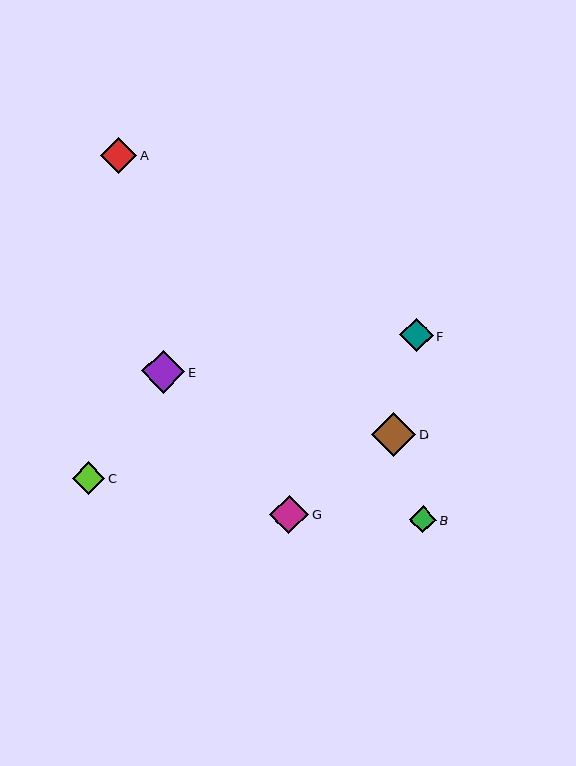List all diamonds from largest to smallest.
From largest to smallest: D, E, G, A, F, C, B.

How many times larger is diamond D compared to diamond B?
Diamond D is approximately 1.6 times the size of diamond B.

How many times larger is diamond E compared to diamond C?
Diamond E is approximately 1.3 times the size of diamond C.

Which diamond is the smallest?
Diamond B is the smallest with a size of approximately 28 pixels.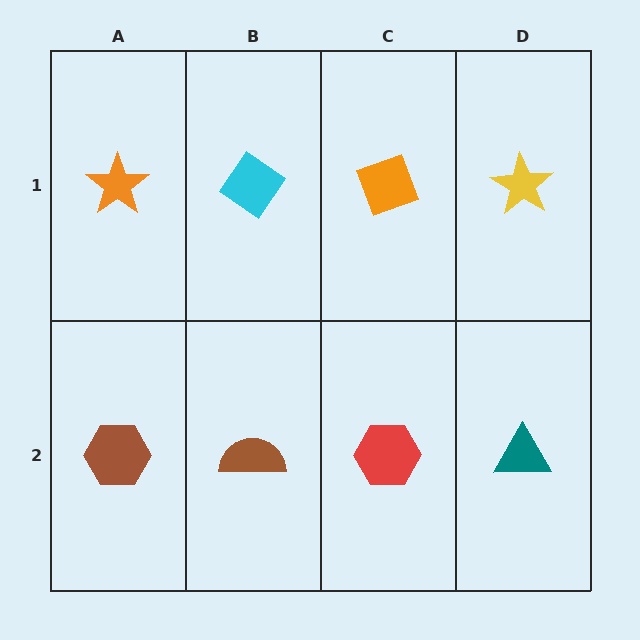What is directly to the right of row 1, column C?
A yellow star.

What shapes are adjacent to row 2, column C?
An orange diamond (row 1, column C), a brown semicircle (row 2, column B), a teal triangle (row 2, column D).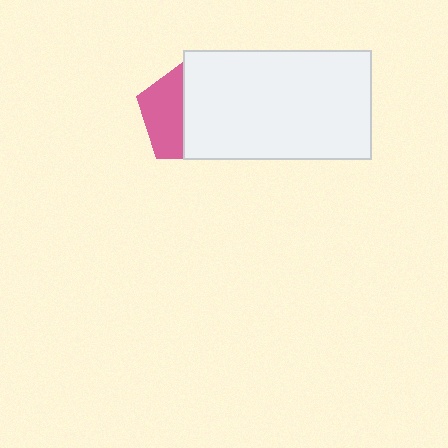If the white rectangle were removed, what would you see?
You would see the complete pink pentagon.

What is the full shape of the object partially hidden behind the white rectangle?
The partially hidden object is a pink pentagon.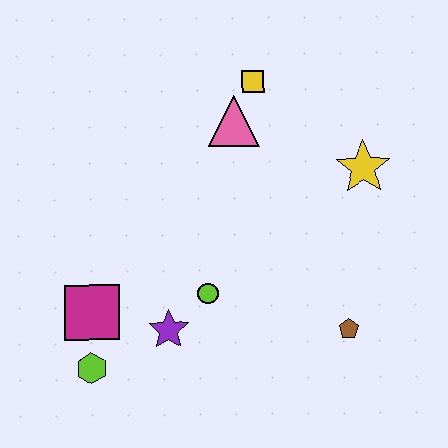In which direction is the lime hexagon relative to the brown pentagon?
The lime hexagon is to the left of the brown pentagon.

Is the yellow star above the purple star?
Yes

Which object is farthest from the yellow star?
The lime hexagon is farthest from the yellow star.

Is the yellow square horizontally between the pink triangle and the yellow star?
Yes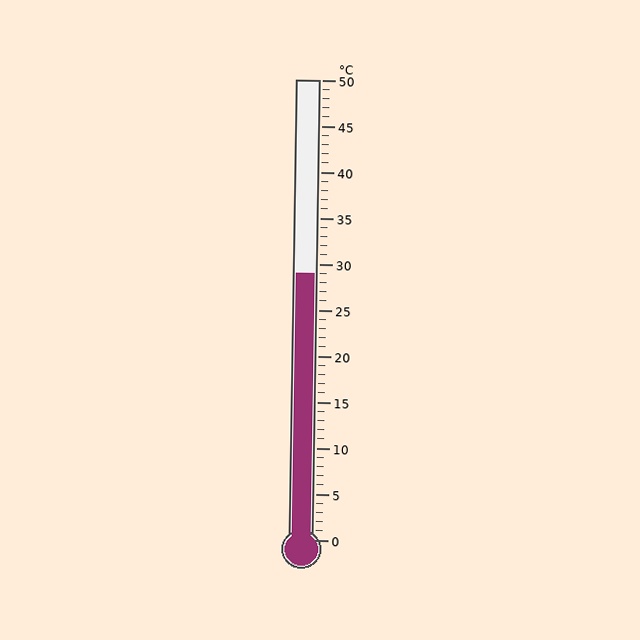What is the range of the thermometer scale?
The thermometer scale ranges from 0°C to 50°C.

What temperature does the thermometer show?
The thermometer shows approximately 29°C.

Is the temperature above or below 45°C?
The temperature is below 45°C.